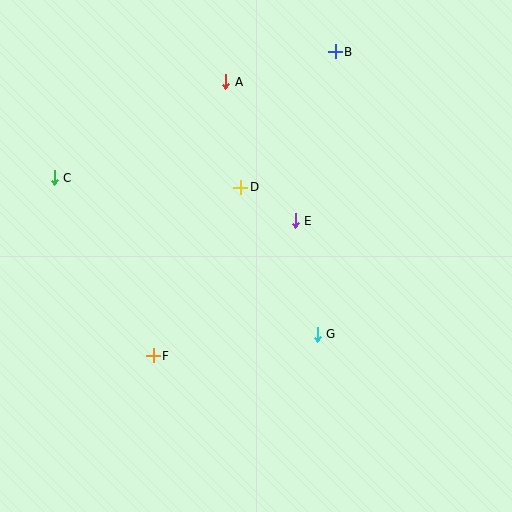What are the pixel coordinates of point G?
Point G is at (317, 334).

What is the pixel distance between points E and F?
The distance between E and F is 196 pixels.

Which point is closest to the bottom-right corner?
Point G is closest to the bottom-right corner.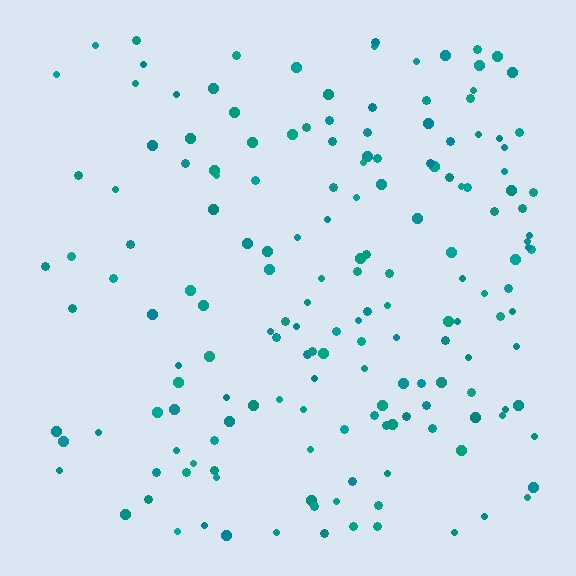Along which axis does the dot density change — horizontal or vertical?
Horizontal.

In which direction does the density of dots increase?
From left to right, with the right side densest.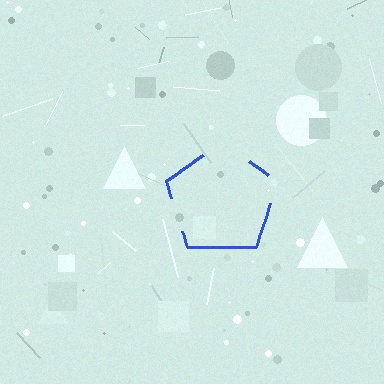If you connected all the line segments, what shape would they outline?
They would outline a pentagon.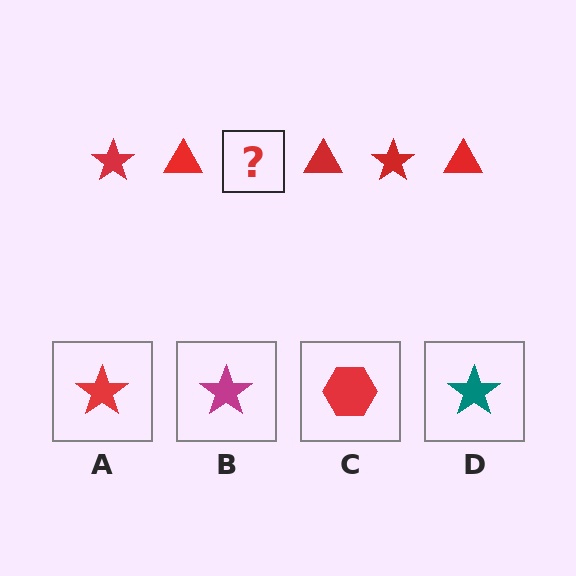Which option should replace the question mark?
Option A.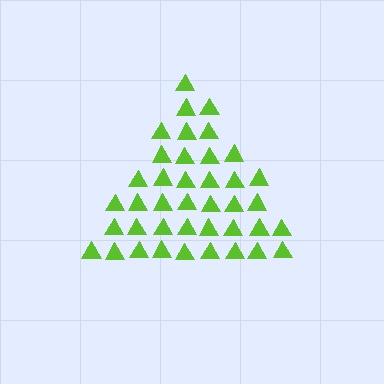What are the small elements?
The small elements are triangles.